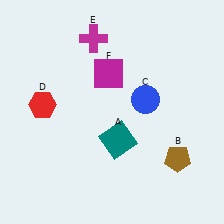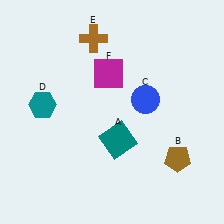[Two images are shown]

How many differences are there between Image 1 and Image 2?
There are 2 differences between the two images.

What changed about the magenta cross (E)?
In Image 1, E is magenta. In Image 2, it changed to brown.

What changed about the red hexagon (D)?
In Image 1, D is red. In Image 2, it changed to teal.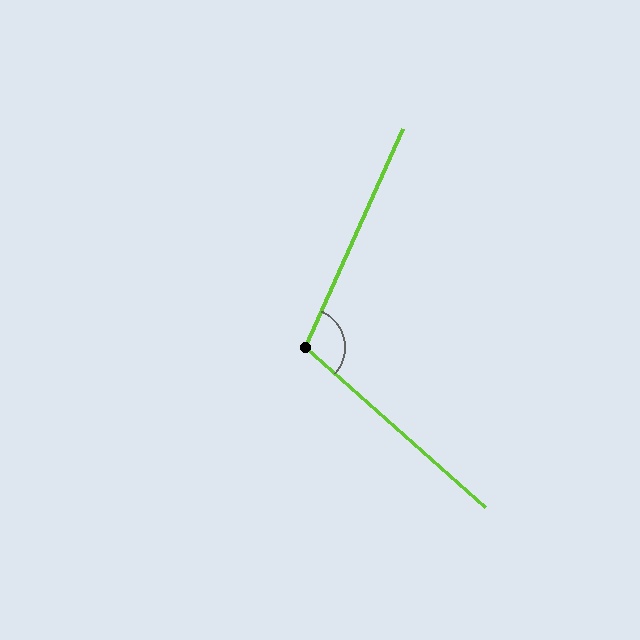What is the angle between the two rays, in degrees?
Approximately 107 degrees.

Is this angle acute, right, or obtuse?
It is obtuse.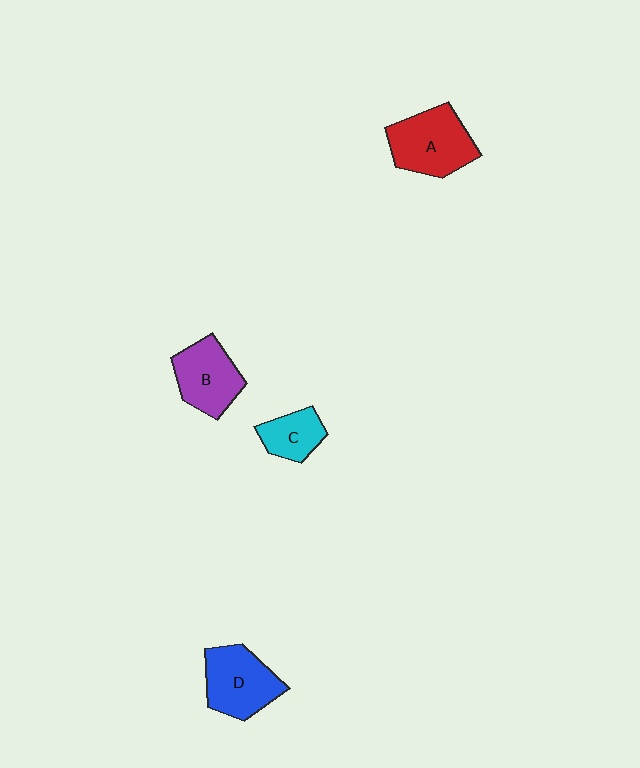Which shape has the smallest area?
Shape C (cyan).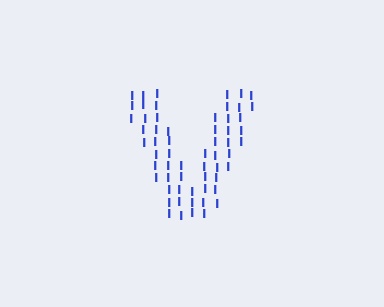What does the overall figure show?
The overall figure shows the letter V.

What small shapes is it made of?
It is made of small letter I's.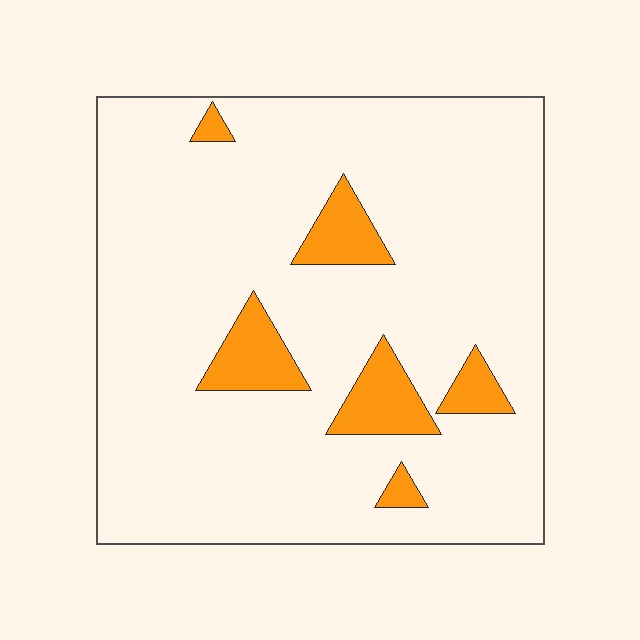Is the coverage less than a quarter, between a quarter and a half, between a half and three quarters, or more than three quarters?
Less than a quarter.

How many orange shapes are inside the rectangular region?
6.